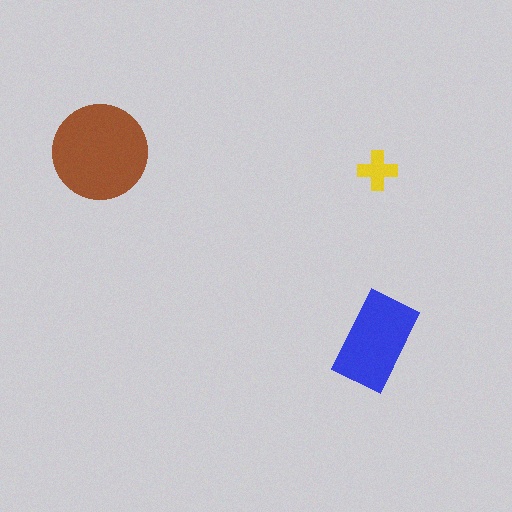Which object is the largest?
The brown circle.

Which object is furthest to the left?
The brown circle is leftmost.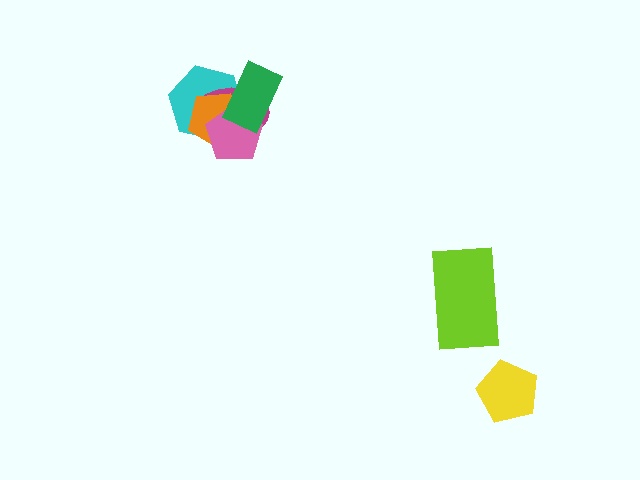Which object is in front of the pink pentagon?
The green rectangle is in front of the pink pentagon.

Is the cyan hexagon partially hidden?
Yes, it is partially covered by another shape.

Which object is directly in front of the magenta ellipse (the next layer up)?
The orange pentagon is directly in front of the magenta ellipse.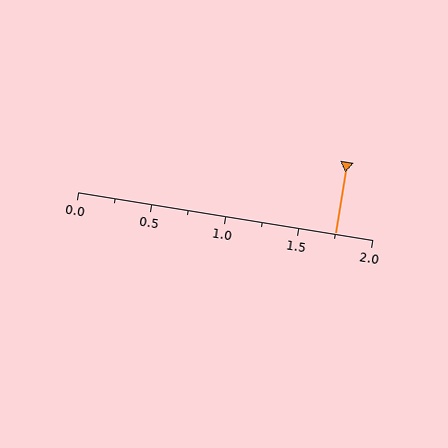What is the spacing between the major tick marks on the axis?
The major ticks are spaced 0.5 apart.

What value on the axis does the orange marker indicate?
The marker indicates approximately 1.75.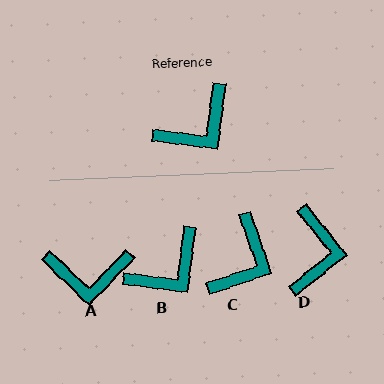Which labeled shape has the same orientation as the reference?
B.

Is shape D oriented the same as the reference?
No, it is off by about 46 degrees.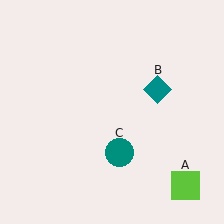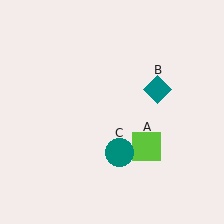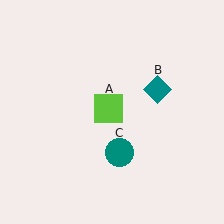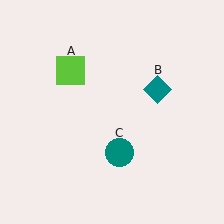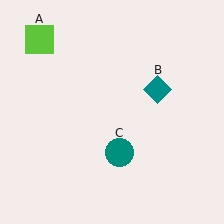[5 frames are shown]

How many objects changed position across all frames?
1 object changed position: lime square (object A).